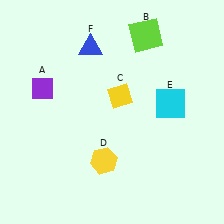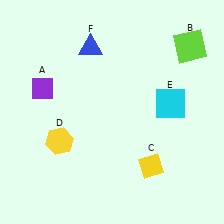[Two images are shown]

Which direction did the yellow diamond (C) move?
The yellow diamond (C) moved down.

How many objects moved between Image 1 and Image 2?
3 objects moved between the two images.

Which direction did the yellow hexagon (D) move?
The yellow hexagon (D) moved left.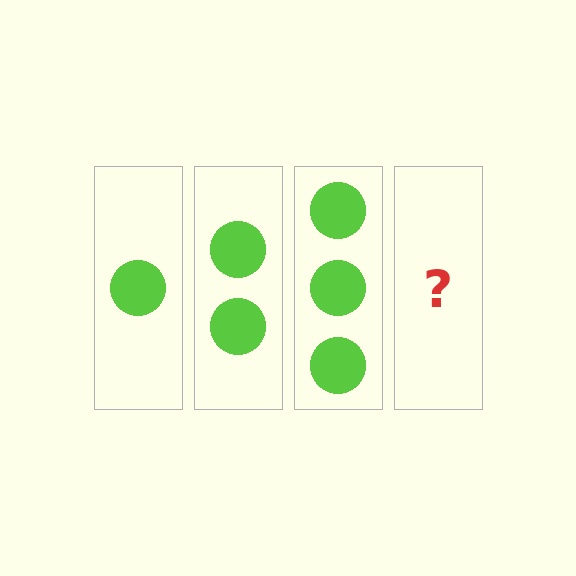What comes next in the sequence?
The next element should be 4 circles.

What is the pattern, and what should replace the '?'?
The pattern is that each step adds one more circle. The '?' should be 4 circles.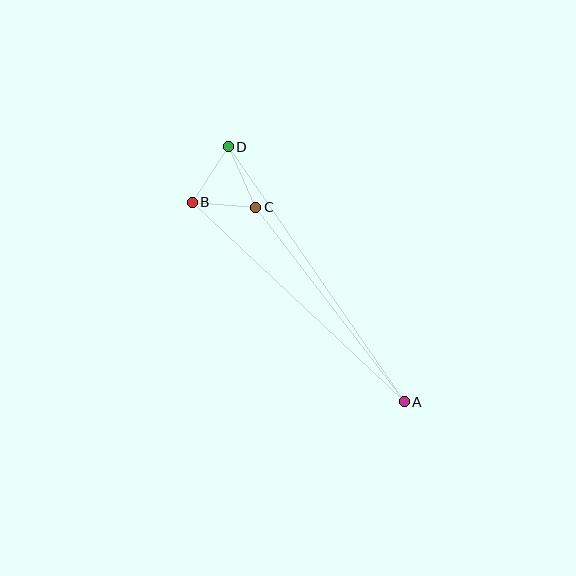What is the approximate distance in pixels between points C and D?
The distance between C and D is approximately 66 pixels.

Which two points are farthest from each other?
Points A and D are farthest from each other.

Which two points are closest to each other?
Points B and C are closest to each other.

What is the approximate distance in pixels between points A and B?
The distance between A and B is approximately 291 pixels.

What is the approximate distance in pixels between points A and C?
The distance between A and C is approximately 245 pixels.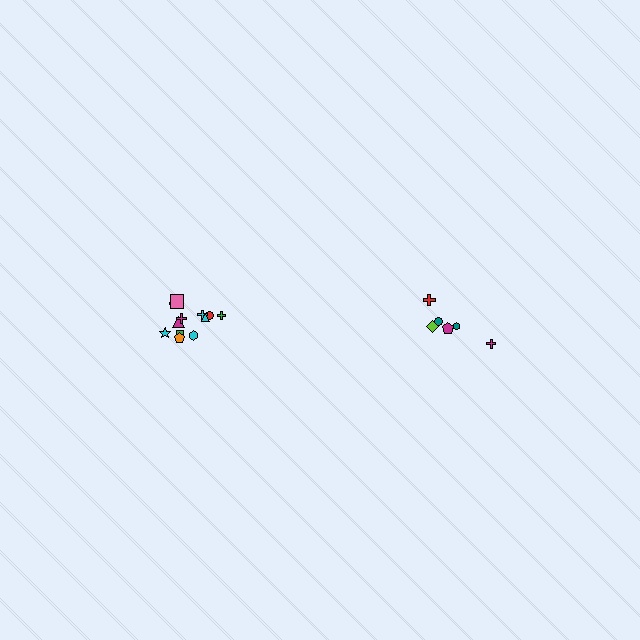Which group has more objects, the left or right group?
The left group.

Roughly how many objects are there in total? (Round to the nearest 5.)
Roughly 20 objects in total.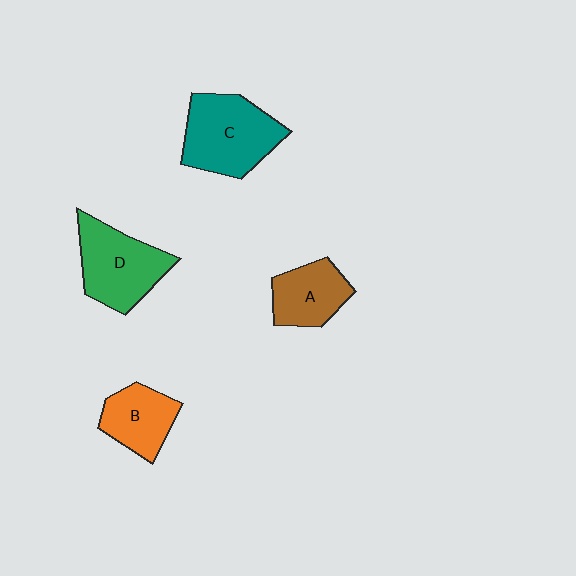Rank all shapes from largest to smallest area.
From largest to smallest: C (teal), D (green), A (brown), B (orange).